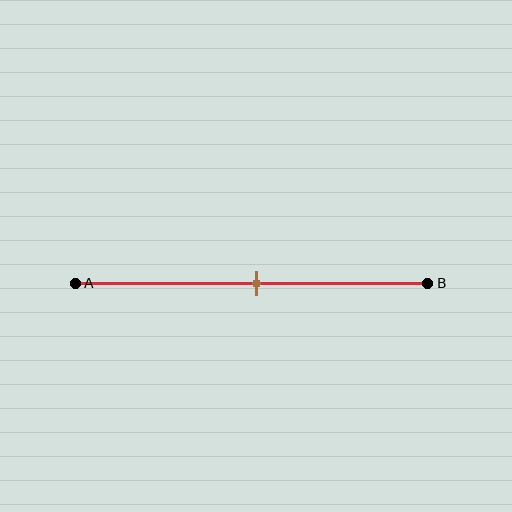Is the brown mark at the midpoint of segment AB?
Yes, the mark is approximately at the midpoint.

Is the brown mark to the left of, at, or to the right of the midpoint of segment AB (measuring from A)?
The brown mark is approximately at the midpoint of segment AB.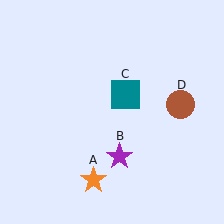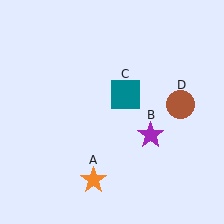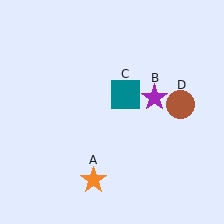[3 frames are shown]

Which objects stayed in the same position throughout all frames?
Orange star (object A) and teal square (object C) and brown circle (object D) remained stationary.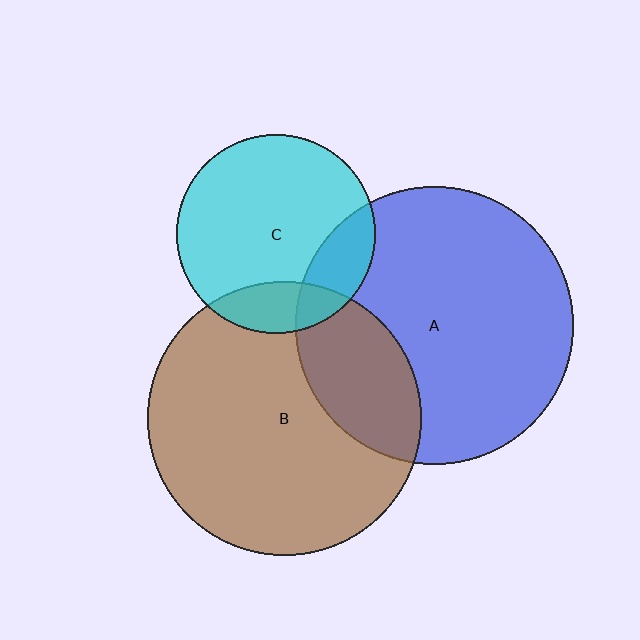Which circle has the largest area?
Circle A (blue).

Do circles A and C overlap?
Yes.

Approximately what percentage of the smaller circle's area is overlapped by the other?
Approximately 20%.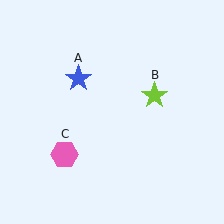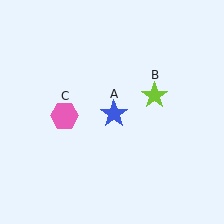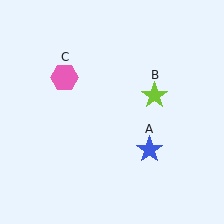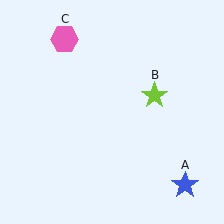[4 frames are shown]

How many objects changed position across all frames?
2 objects changed position: blue star (object A), pink hexagon (object C).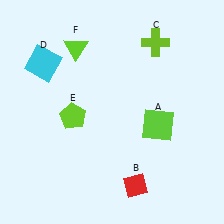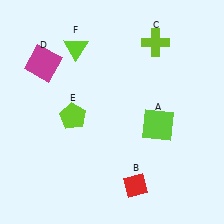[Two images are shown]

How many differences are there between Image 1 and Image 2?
There is 1 difference between the two images.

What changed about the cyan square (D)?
In Image 1, D is cyan. In Image 2, it changed to magenta.